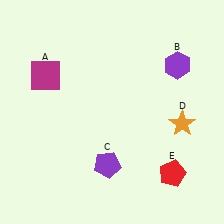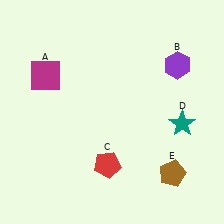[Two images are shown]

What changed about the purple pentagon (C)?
In Image 1, C is purple. In Image 2, it changed to red.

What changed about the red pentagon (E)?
In Image 1, E is red. In Image 2, it changed to brown.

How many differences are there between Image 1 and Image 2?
There are 3 differences between the two images.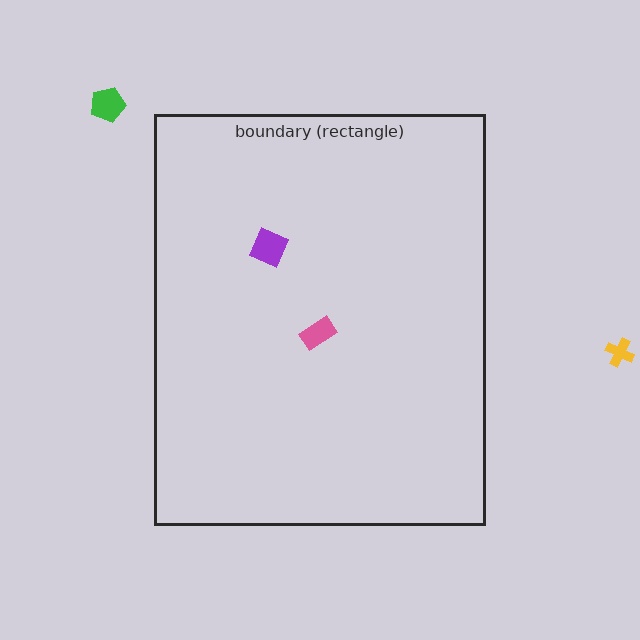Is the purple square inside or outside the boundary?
Inside.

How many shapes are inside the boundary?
2 inside, 2 outside.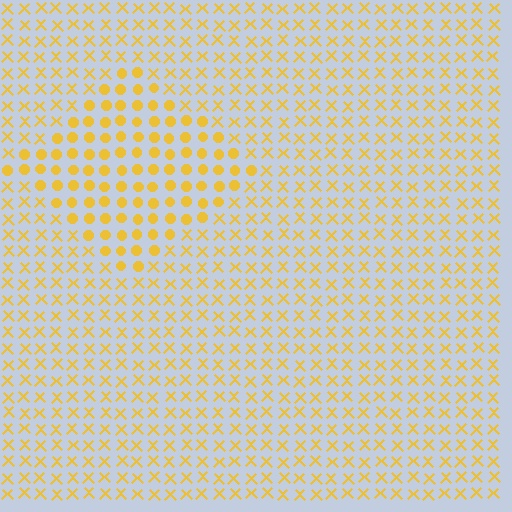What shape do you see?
I see a diamond.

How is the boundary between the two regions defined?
The boundary is defined by a change in element shape: circles inside vs. X marks outside. All elements share the same color and spacing.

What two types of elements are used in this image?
The image uses circles inside the diamond region and X marks outside it.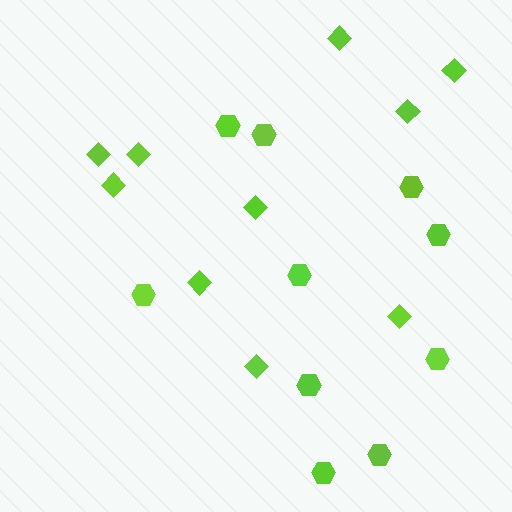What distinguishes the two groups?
There are 2 groups: one group of diamonds (10) and one group of hexagons (10).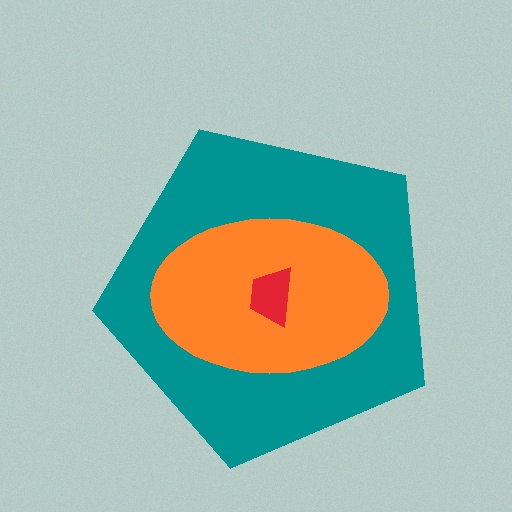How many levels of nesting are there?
3.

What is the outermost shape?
The teal pentagon.